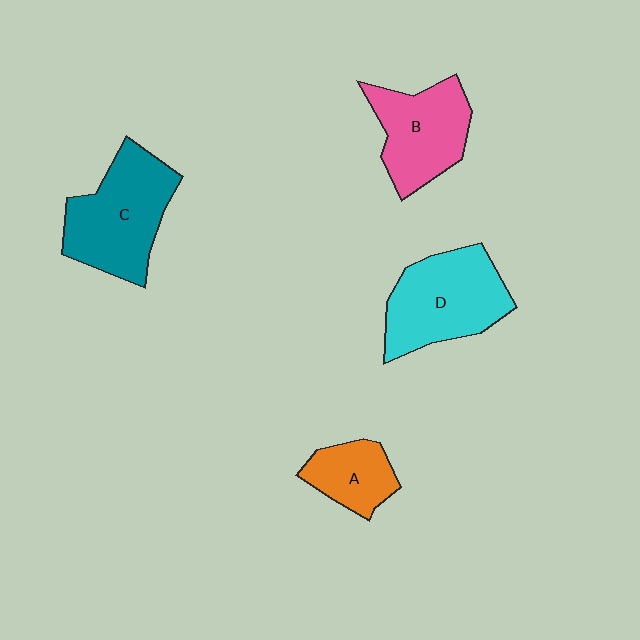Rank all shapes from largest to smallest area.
From largest to smallest: C (teal), D (cyan), B (pink), A (orange).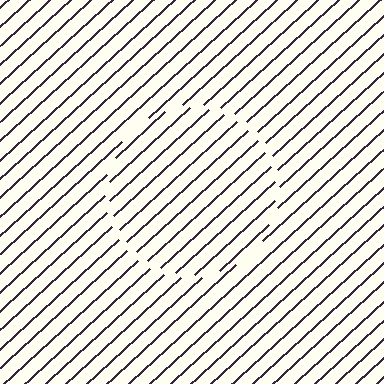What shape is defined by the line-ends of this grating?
An illusory circle. The interior of the shape contains the same grating, shifted by half a period — the contour is defined by the phase discontinuity where line-ends from the inner and outer gratings abut.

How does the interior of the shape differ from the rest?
The interior of the shape contains the same grating, shifted by half a period — the contour is defined by the phase discontinuity where line-ends from the inner and outer gratings abut.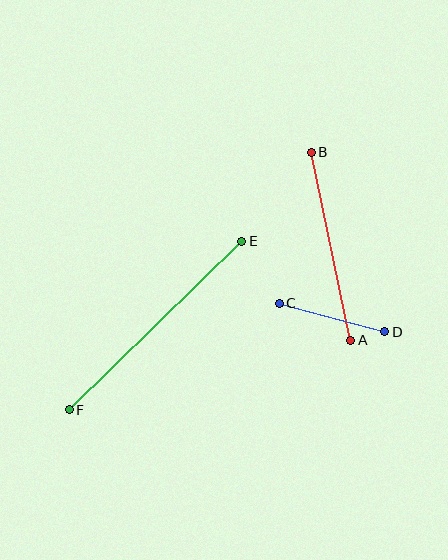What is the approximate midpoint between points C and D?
The midpoint is at approximately (332, 318) pixels.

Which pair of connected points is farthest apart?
Points E and F are farthest apart.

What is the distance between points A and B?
The distance is approximately 192 pixels.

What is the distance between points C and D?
The distance is approximately 109 pixels.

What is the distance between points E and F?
The distance is approximately 241 pixels.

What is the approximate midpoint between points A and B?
The midpoint is at approximately (331, 246) pixels.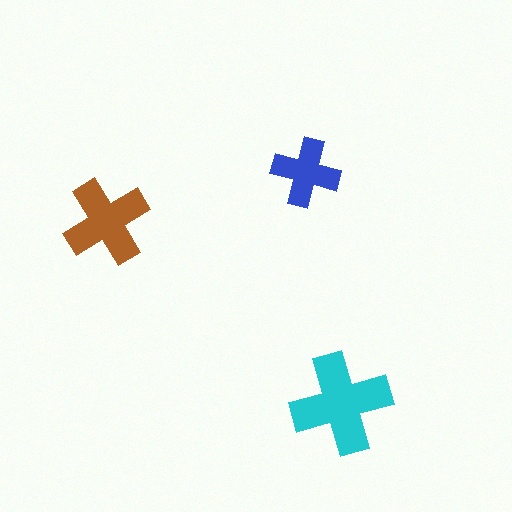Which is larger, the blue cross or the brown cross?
The brown one.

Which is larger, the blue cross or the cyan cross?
The cyan one.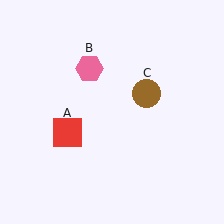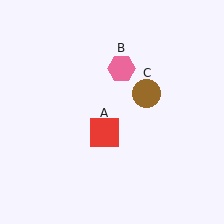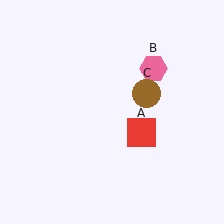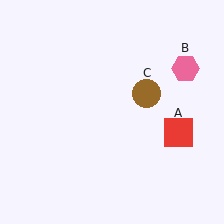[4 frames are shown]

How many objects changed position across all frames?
2 objects changed position: red square (object A), pink hexagon (object B).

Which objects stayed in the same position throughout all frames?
Brown circle (object C) remained stationary.